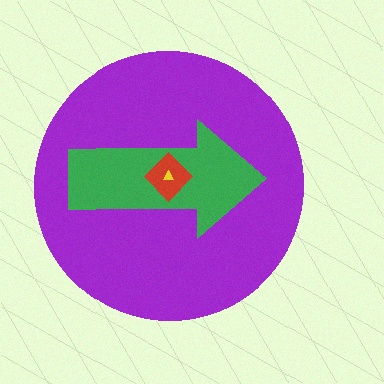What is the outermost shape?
The purple circle.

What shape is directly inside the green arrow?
The red diamond.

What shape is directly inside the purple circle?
The green arrow.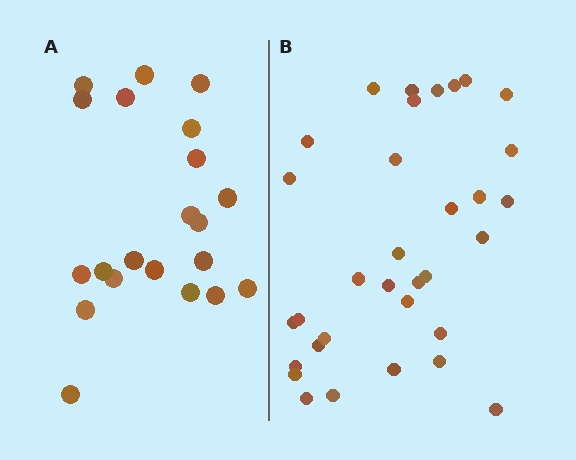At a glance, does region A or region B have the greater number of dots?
Region B (the right region) has more dots.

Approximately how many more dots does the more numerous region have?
Region B has roughly 12 or so more dots than region A.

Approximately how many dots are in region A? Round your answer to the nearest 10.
About 20 dots. (The exact count is 21, which rounds to 20.)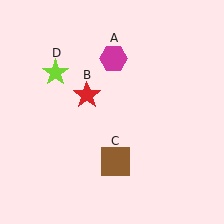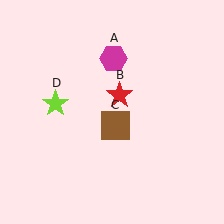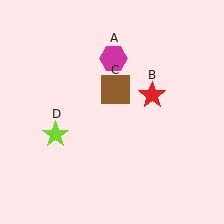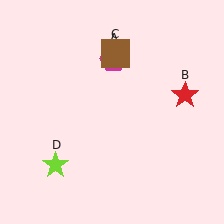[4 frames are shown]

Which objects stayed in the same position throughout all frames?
Magenta hexagon (object A) remained stationary.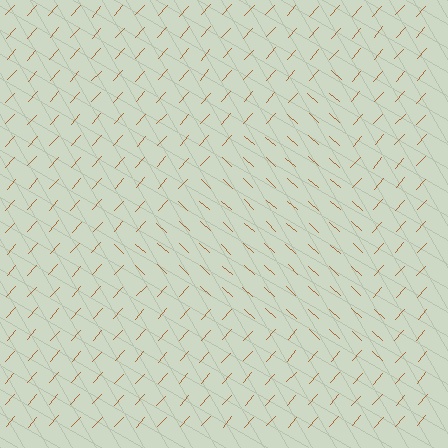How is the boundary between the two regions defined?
The boundary is defined purely by a change in line orientation (approximately 89 degrees difference). All lines are the same color and thickness.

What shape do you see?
I see a triangle.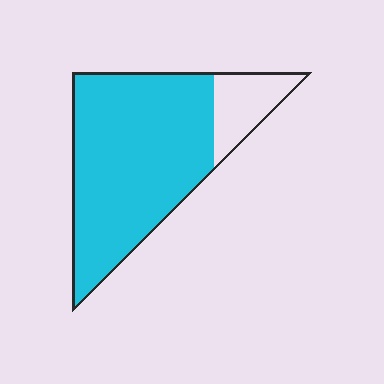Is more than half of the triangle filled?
Yes.